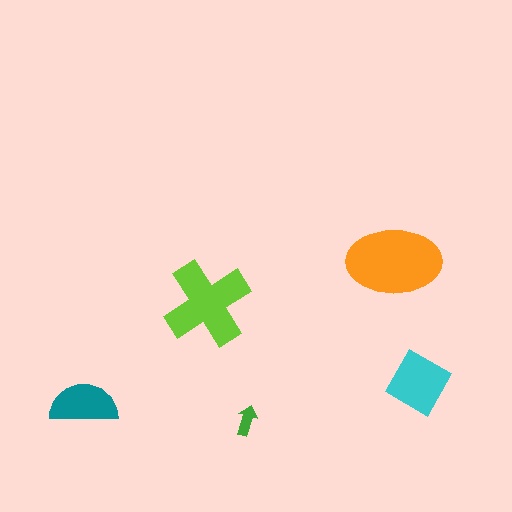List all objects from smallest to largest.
The green arrow, the teal semicircle, the cyan diamond, the lime cross, the orange ellipse.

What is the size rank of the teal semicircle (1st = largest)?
4th.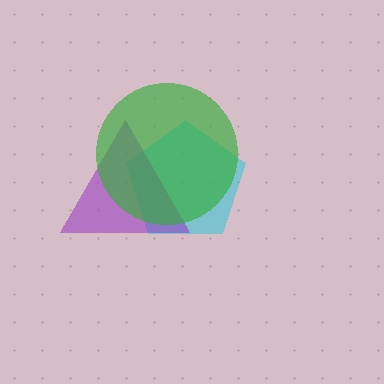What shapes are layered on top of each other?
The layered shapes are: a cyan pentagon, a purple triangle, a green circle.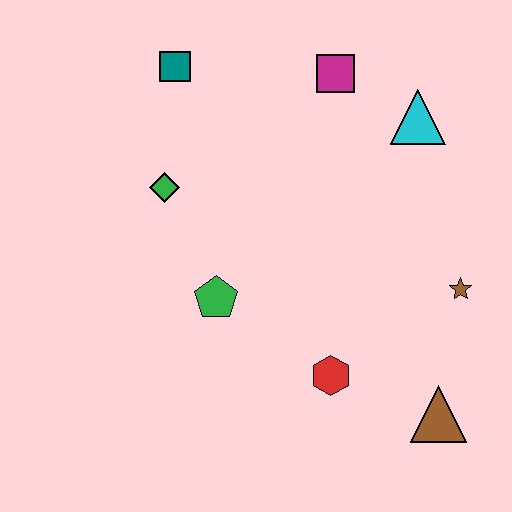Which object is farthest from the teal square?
The brown triangle is farthest from the teal square.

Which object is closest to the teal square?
The green diamond is closest to the teal square.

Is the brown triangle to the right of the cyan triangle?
Yes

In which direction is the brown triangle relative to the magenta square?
The brown triangle is below the magenta square.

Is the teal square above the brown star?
Yes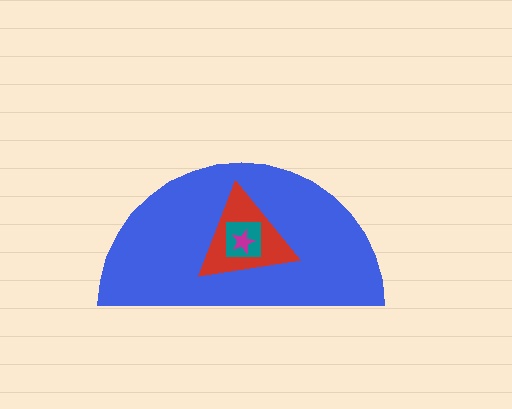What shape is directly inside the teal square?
The magenta star.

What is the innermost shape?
The magenta star.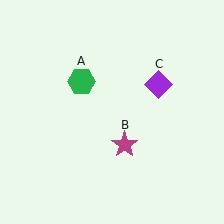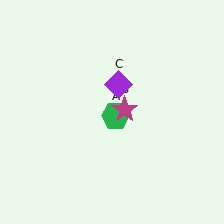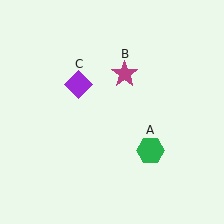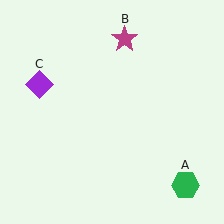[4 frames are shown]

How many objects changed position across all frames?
3 objects changed position: green hexagon (object A), magenta star (object B), purple diamond (object C).